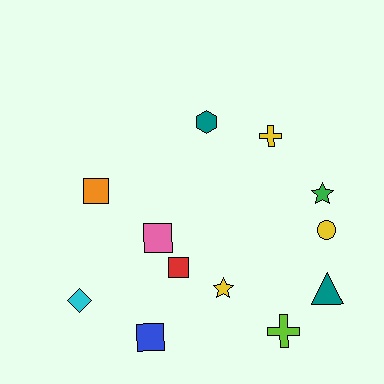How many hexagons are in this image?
There is 1 hexagon.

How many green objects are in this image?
There is 1 green object.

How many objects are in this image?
There are 12 objects.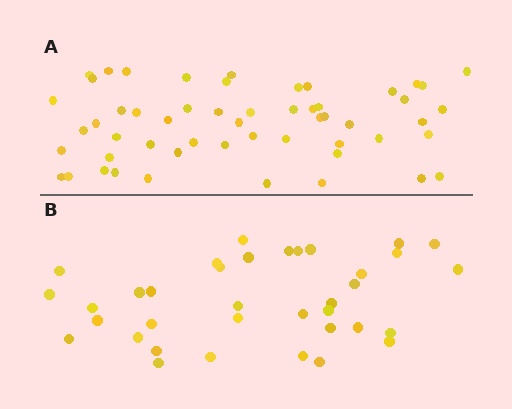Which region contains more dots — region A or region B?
Region A (the top region) has more dots.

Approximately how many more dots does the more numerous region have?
Region A has approximately 20 more dots than region B.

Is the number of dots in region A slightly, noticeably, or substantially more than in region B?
Region A has substantially more. The ratio is roughly 1.5 to 1.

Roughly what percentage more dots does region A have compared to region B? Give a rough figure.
About 50% more.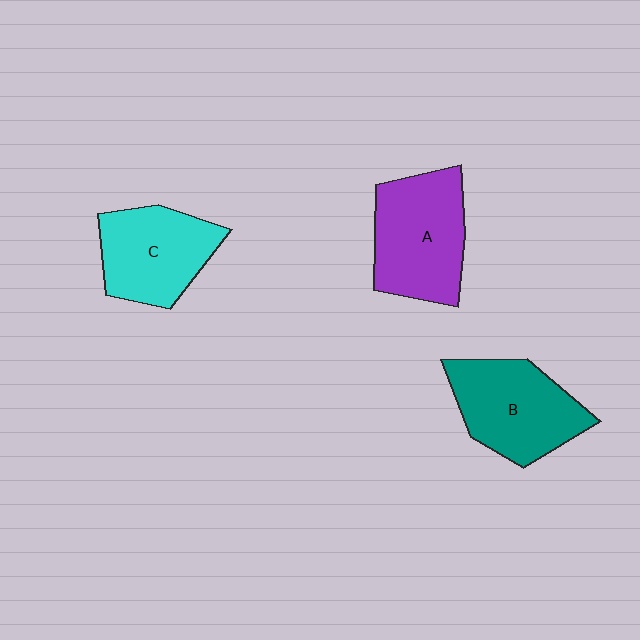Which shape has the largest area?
Shape A (purple).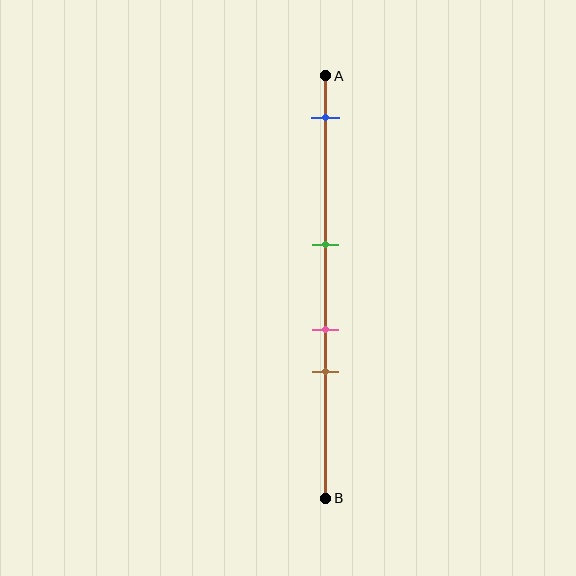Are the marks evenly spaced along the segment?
No, the marks are not evenly spaced.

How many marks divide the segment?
There are 4 marks dividing the segment.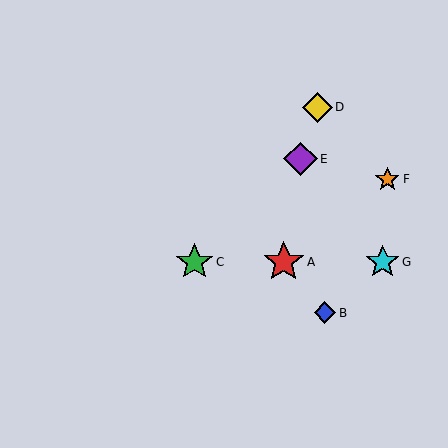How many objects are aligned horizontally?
3 objects (A, C, G) are aligned horizontally.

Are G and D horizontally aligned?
No, G is at y≈262 and D is at y≈107.